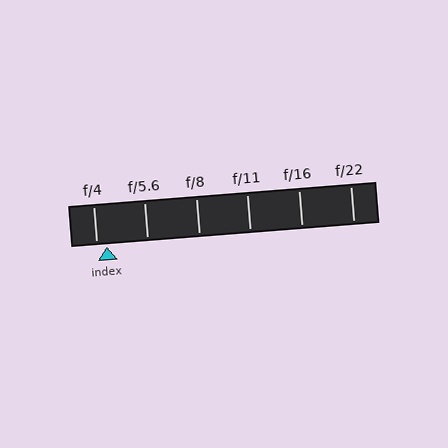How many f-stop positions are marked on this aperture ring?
There are 6 f-stop positions marked.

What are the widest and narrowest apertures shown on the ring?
The widest aperture shown is f/4 and the narrowest is f/22.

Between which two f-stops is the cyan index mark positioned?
The index mark is between f/4 and f/5.6.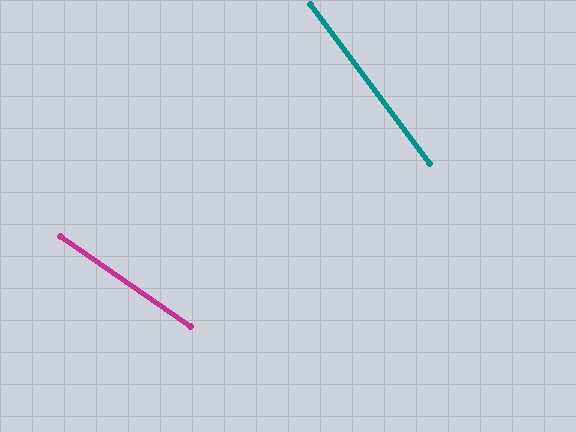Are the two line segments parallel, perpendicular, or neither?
Neither parallel nor perpendicular — they differ by about 19°.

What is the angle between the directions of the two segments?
Approximately 19 degrees.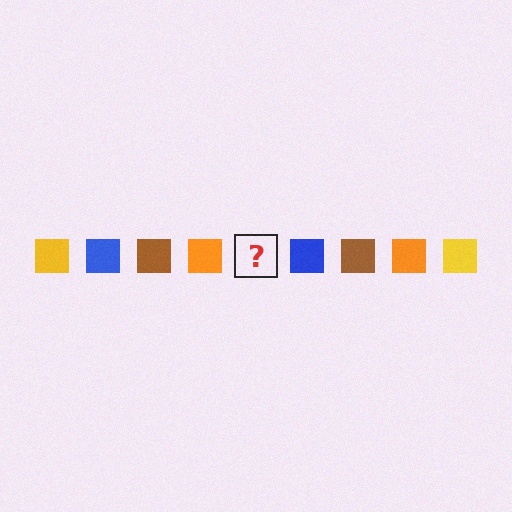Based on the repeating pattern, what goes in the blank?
The blank should be a yellow square.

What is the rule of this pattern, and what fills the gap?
The rule is that the pattern cycles through yellow, blue, brown, orange squares. The gap should be filled with a yellow square.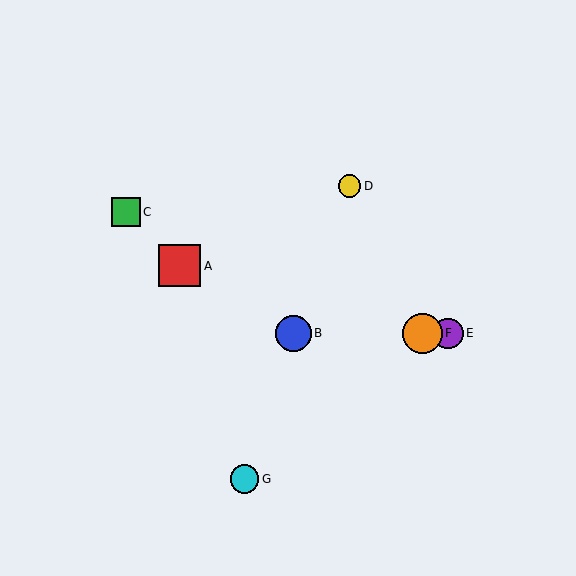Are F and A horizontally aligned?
No, F is at y≈333 and A is at y≈266.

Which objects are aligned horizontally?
Objects B, E, F are aligned horizontally.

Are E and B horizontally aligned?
Yes, both are at y≈333.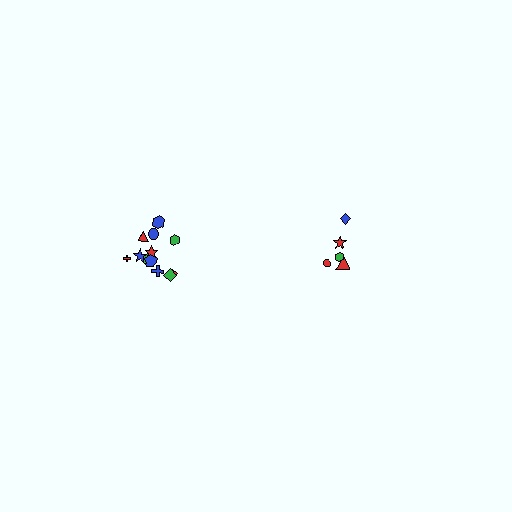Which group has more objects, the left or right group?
The left group.